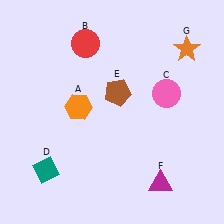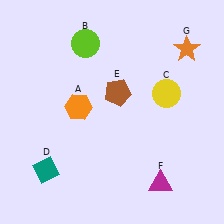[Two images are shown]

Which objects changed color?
B changed from red to lime. C changed from pink to yellow.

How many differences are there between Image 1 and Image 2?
There are 2 differences between the two images.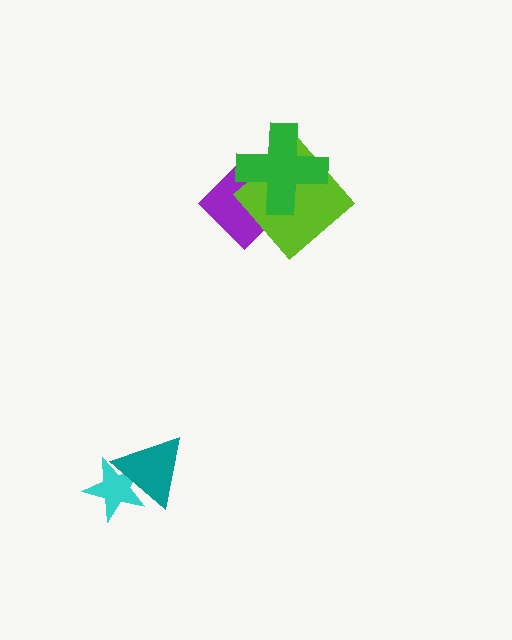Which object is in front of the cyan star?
The teal triangle is in front of the cyan star.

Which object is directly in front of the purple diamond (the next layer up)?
The lime diamond is directly in front of the purple diamond.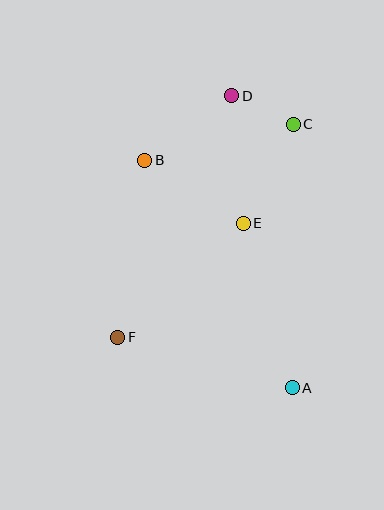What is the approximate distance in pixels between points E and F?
The distance between E and F is approximately 170 pixels.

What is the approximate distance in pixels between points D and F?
The distance between D and F is approximately 267 pixels.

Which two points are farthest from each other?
Points A and D are farthest from each other.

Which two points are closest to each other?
Points C and D are closest to each other.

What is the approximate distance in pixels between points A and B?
The distance between A and B is approximately 271 pixels.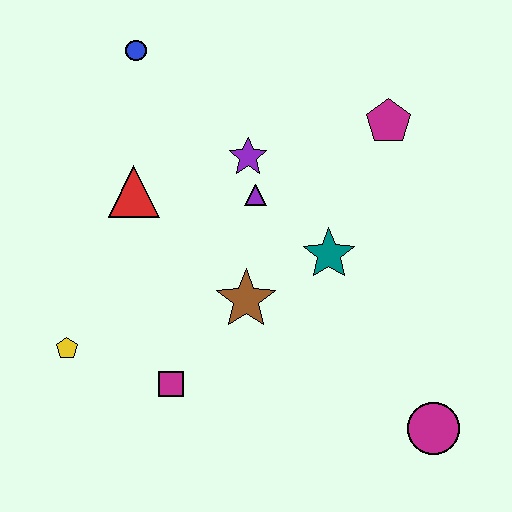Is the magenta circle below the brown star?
Yes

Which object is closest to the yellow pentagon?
The magenta square is closest to the yellow pentagon.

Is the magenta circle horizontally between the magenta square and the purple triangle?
No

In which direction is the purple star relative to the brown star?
The purple star is above the brown star.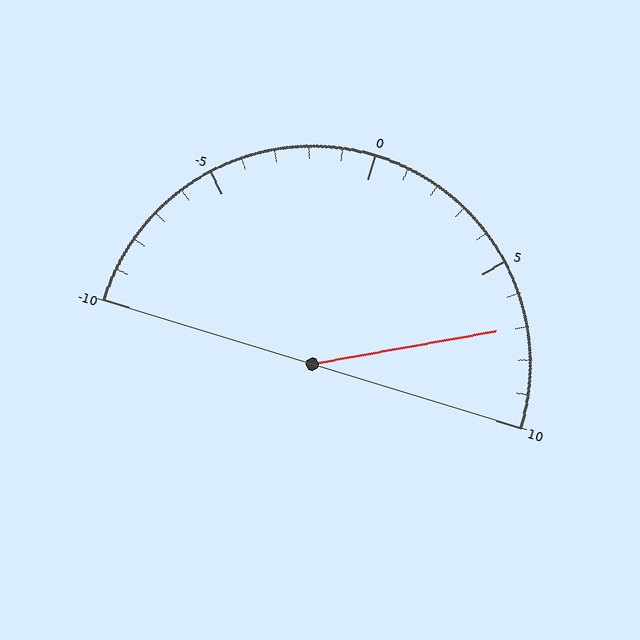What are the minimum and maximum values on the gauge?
The gauge ranges from -10 to 10.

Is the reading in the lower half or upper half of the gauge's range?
The reading is in the upper half of the range (-10 to 10).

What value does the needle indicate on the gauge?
The needle indicates approximately 7.